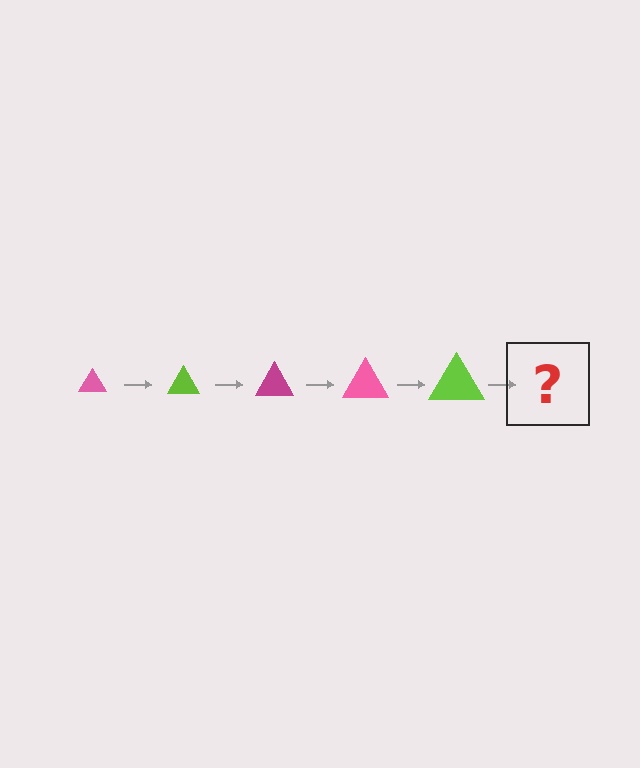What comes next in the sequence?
The next element should be a magenta triangle, larger than the previous one.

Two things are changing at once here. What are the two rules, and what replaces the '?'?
The two rules are that the triangle grows larger each step and the color cycles through pink, lime, and magenta. The '?' should be a magenta triangle, larger than the previous one.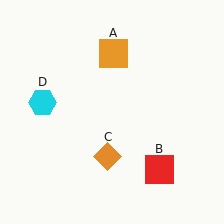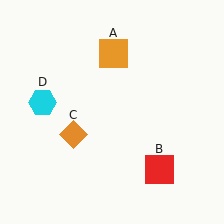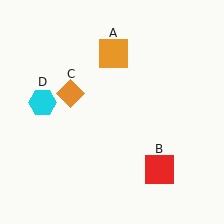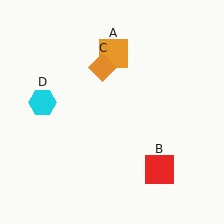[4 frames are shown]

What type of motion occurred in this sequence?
The orange diamond (object C) rotated clockwise around the center of the scene.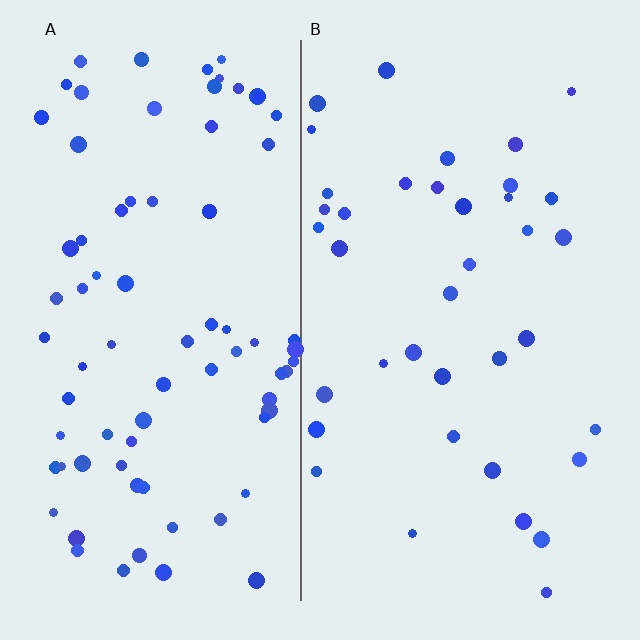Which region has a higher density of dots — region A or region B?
A (the left).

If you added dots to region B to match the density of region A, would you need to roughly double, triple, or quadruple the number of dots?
Approximately double.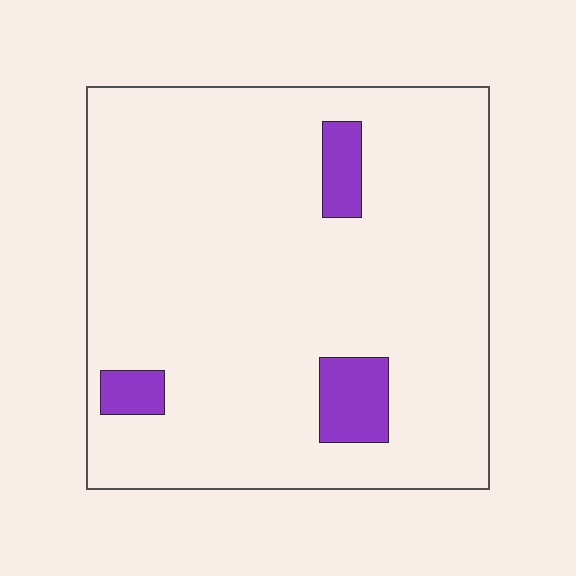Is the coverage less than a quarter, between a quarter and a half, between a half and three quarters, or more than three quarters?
Less than a quarter.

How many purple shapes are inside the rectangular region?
3.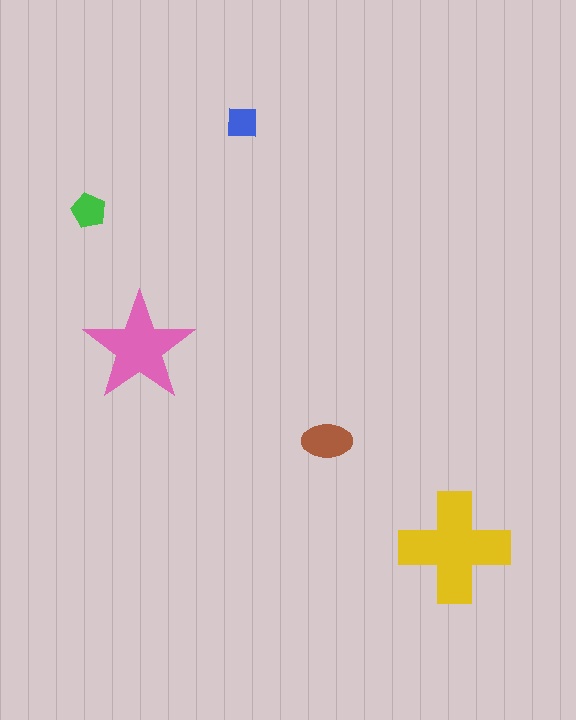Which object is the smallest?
The blue square.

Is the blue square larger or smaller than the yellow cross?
Smaller.